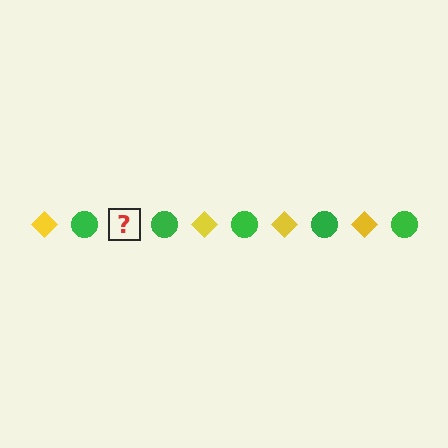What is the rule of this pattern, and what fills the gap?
The rule is that the pattern alternates between yellow diamond and green circle. The gap should be filled with a yellow diamond.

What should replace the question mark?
The question mark should be replaced with a yellow diamond.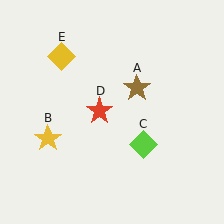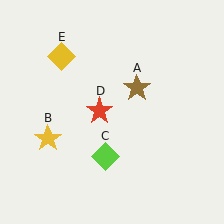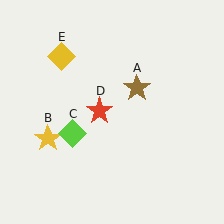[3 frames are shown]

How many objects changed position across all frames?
1 object changed position: lime diamond (object C).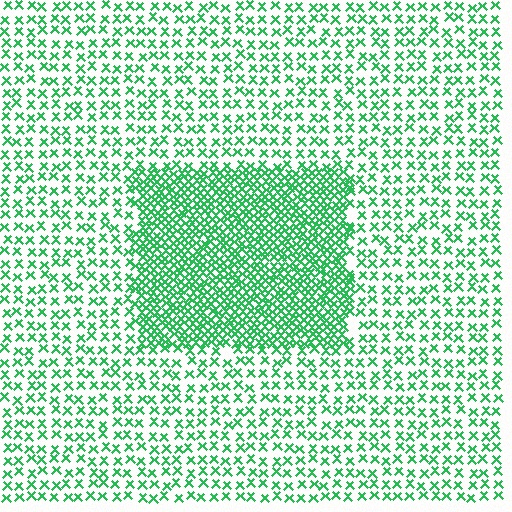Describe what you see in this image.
The image contains small green elements arranged at two different densities. A rectangle-shaped region is visible where the elements are more densely packed than the surrounding area.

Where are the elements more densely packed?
The elements are more densely packed inside the rectangle boundary.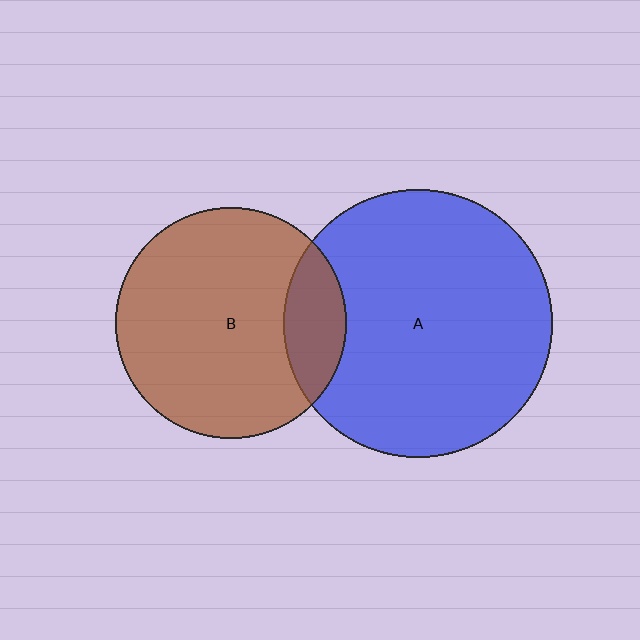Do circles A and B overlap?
Yes.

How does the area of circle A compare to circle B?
Approximately 1.3 times.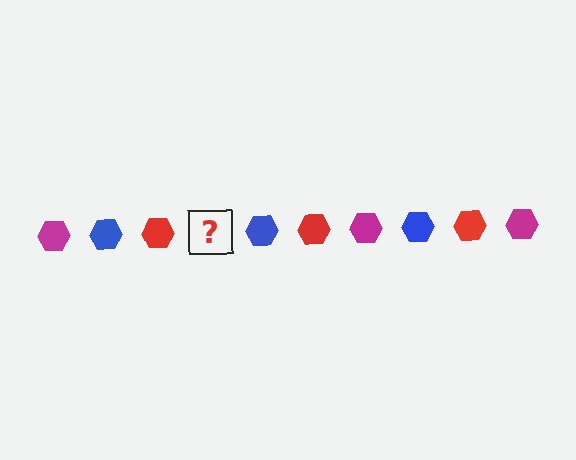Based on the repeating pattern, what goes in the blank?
The blank should be a magenta hexagon.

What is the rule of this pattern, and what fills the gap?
The rule is that the pattern cycles through magenta, blue, red hexagons. The gap should be filled with a magenta hexagon.